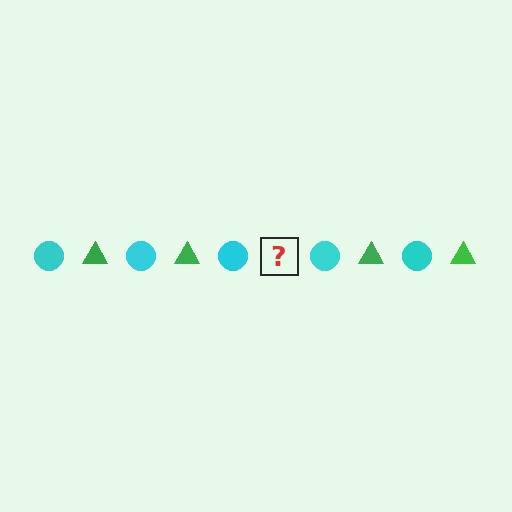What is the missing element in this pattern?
The missing element is a green triangle.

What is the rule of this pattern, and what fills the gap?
The rule is that the pattern alternates between cyan circle and green triangle. The gap should be filled with a green triangle.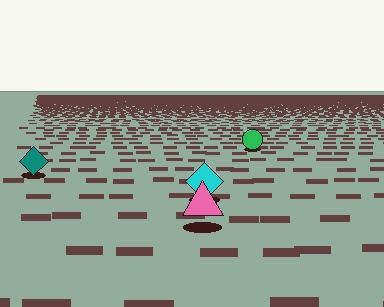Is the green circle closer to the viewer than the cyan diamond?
No. The cyan diamond is closer — you can tell from the texture gradient: the ground texture is coarser near it.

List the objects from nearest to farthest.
From nearest to farthest: the pink triangle, the cyan diamond, the teal diamond, the green circle.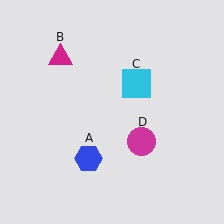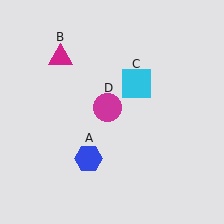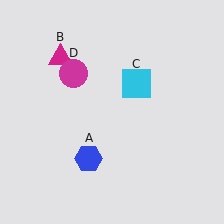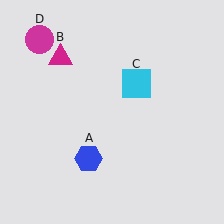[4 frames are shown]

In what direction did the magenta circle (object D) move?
The magenta circle (object D) moved up and to the left.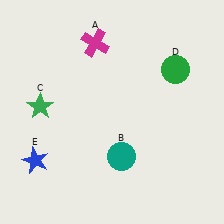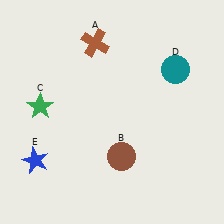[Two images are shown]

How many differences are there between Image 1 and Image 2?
There are 3 differences between the two images.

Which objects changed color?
A changed from magenta to brown. B changed from teal to brown. D changed from green to teal.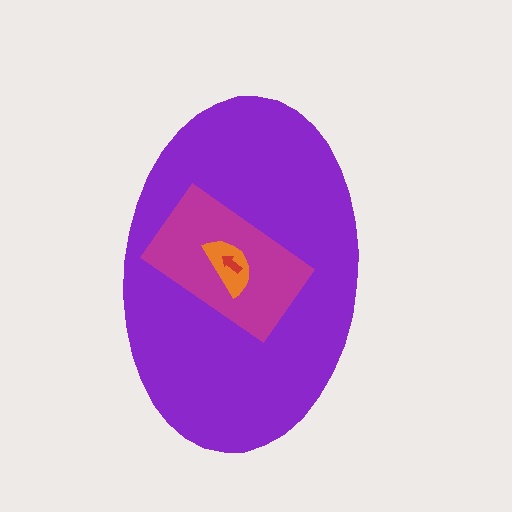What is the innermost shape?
The red arrow.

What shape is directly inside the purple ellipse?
The magenta rectangle.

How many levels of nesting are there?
4.